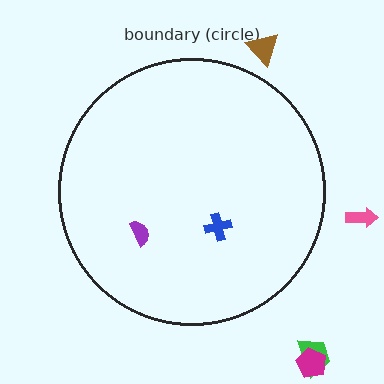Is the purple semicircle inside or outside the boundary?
Inside.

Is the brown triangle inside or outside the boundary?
Outside.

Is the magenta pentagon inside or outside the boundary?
Outside.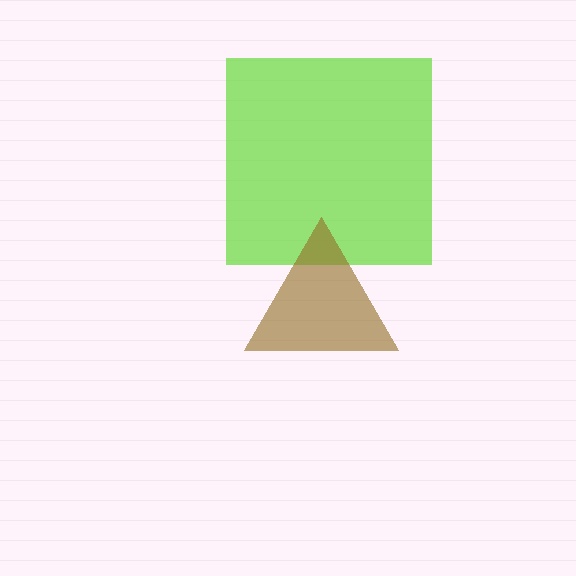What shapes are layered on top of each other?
The layered shapes are: a lime square, a brown triangle.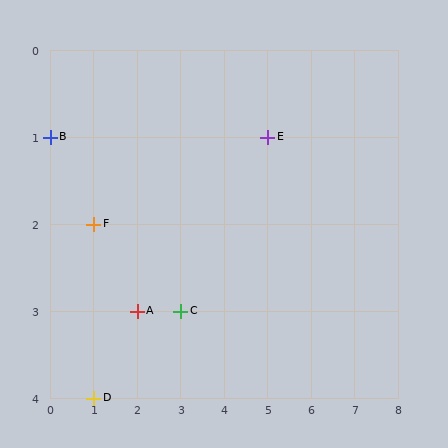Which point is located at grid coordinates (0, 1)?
Point B is at (0, 1).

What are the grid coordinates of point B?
Point B is at grid coordinates (0, 1).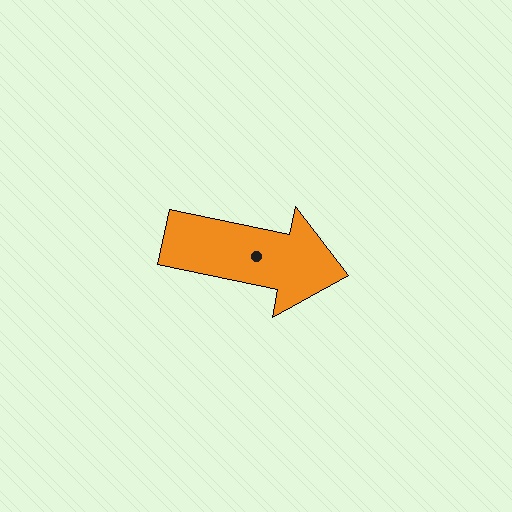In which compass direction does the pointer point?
East.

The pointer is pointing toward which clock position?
Roughly 3 o'clock.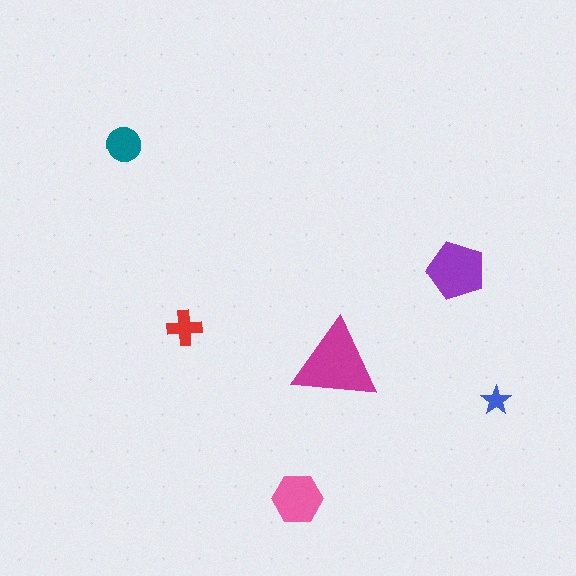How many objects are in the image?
There are 6 objects in the image.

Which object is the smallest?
The blue star.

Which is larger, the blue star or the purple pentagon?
The purple pentagon.